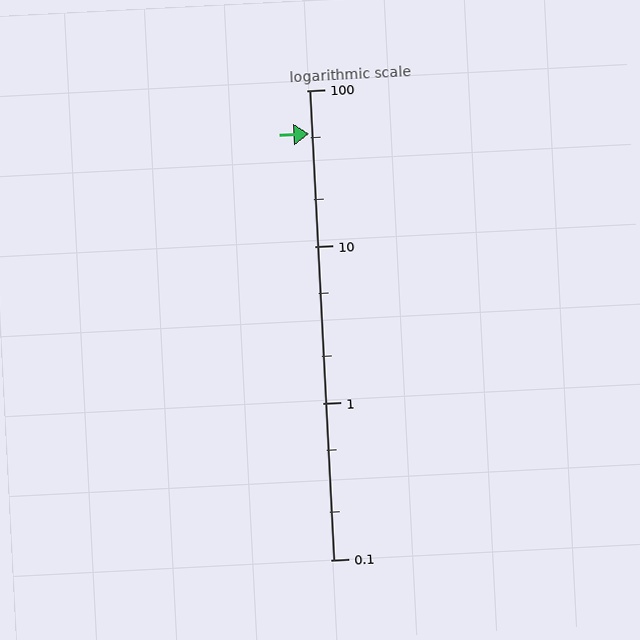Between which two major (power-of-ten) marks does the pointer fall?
The pointer is between 10 and 100.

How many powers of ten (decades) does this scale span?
The scale spans 3 decades, from 0.1 to 100.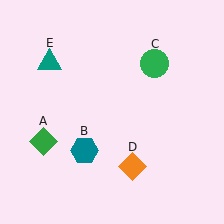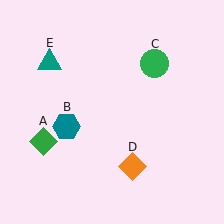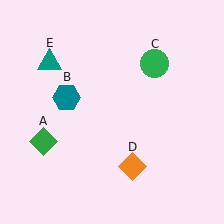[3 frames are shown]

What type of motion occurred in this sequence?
The teal hexagon (object B) rotated clockwise around the center of the scene.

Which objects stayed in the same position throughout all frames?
Green diamond (object A) and green circle (object C) and orange diamond (object D) and teal triangle (object E) remained stationary.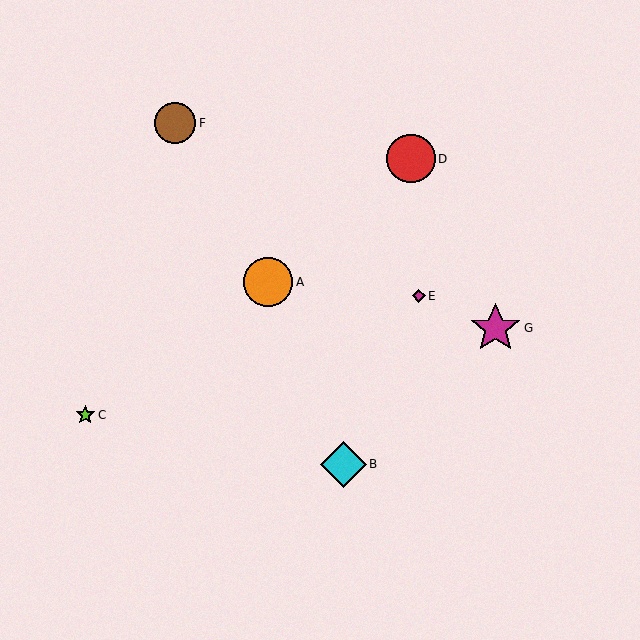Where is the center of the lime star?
The center of the lime star is at (85, 415).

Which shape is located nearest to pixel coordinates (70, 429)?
The lime star (labeled C) at (85, 415) is nearest to that location.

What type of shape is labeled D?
Shape D is a red circle.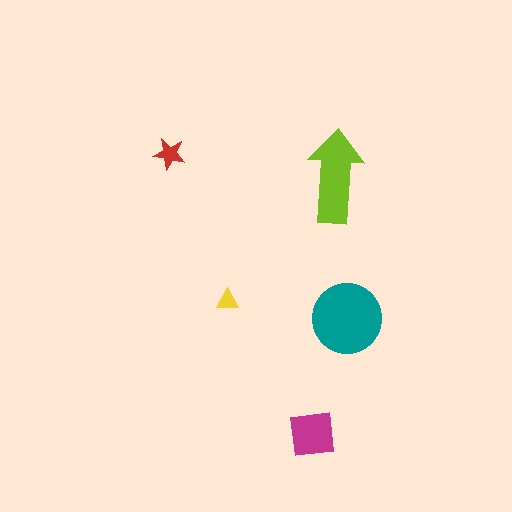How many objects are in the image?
There are 5 objects in the image.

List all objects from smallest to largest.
The yellow triangle, the red star, the magenta square, the lime arrow, the teal circle.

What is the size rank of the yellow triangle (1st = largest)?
5th.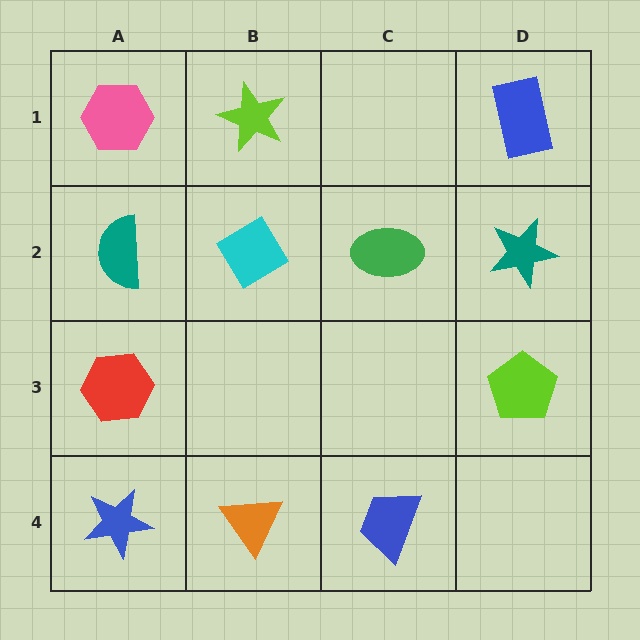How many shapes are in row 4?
3 shapes.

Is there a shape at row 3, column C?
No, that cell is empty.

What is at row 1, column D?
A blue rectangle.